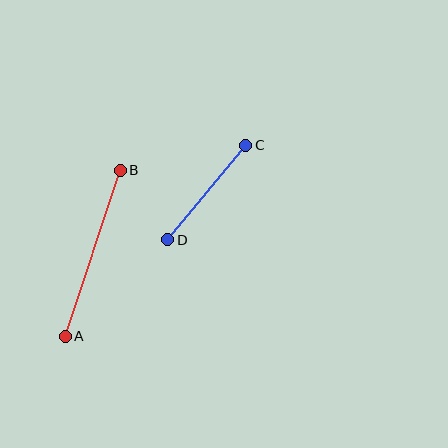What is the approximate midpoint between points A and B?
The midpoint is at approximately (93, 253) pixels.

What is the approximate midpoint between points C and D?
The midpoint is at approximately (207, 193) pixels.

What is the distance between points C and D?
The distance is approximately 123 pixels.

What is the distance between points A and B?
The distance is approximately 174 pixels.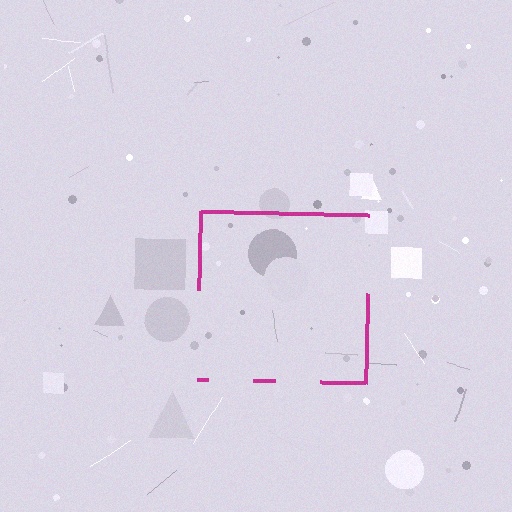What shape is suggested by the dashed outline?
The dashed outline suggests a square.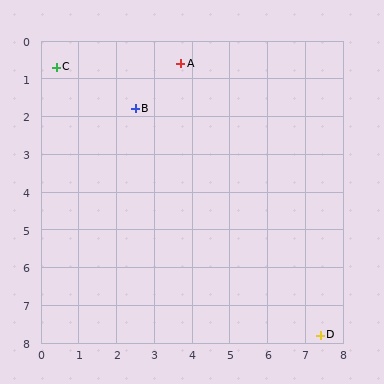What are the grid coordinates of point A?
Point A is at approximately (3.7, 0.6).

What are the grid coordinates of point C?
Point C is at approximately (0.4, 0.7).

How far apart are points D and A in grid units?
Points D and A are about 8.1 grid units apart.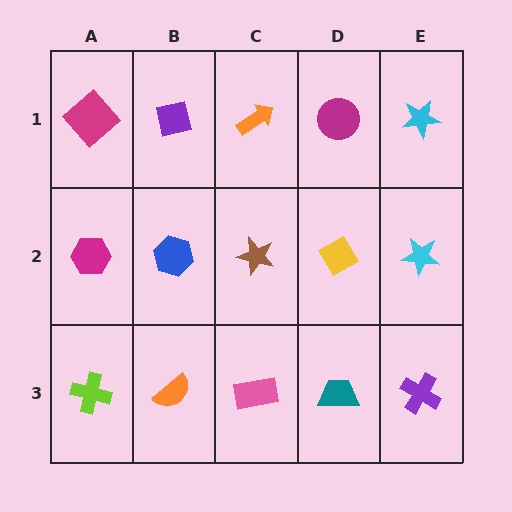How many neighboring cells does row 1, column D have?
3.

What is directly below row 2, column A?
A lime cross.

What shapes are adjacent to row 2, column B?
A purple square (row 1, column B), an orange semicircle (row 3, column B), a magenta hexagon (row 2, column A), a brown star (row 2, column C).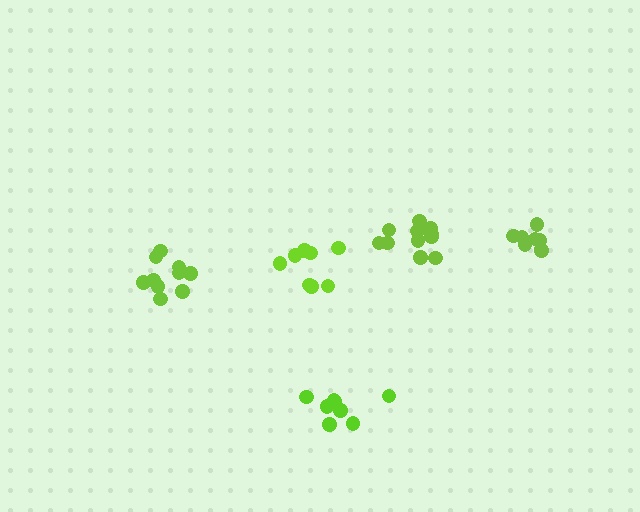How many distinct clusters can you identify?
There are 5 distinct clusters.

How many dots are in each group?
Group 1: 11 dots, Group 2: 8 dots, Group 3: 10 dots, Group 4: 8 dots, Group 5: 8 dots (45 total).